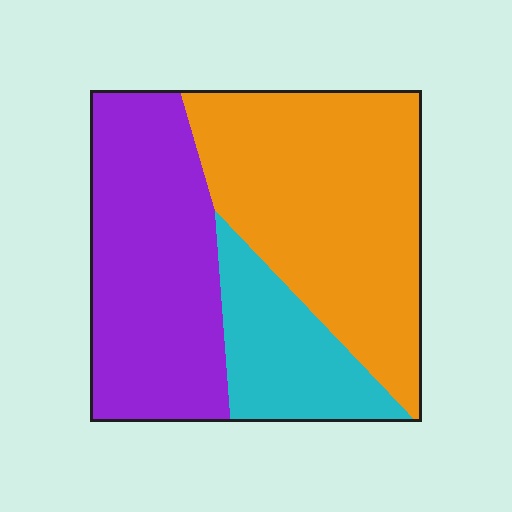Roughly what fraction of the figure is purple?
Purple takes up between a quarter and a half of the figure.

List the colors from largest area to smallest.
From largest to smallest: orange, purple, cyan.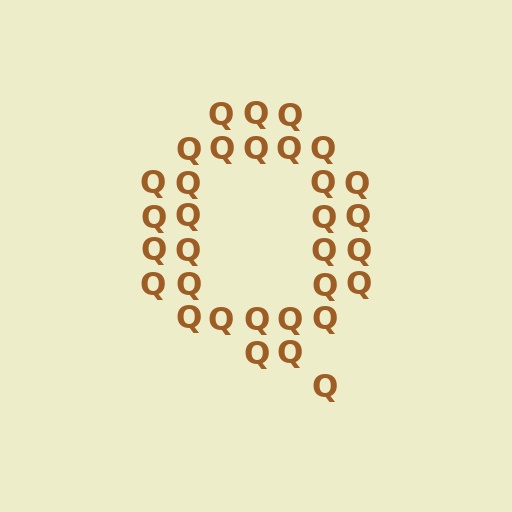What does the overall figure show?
The overall figure shows the letter Q.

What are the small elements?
The small elements are letter Q's.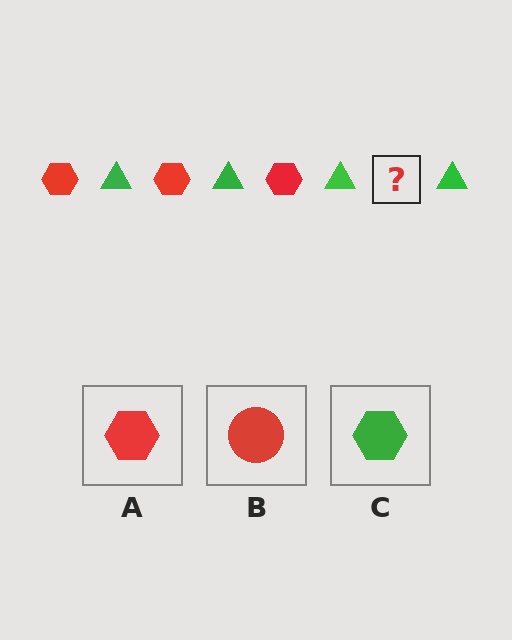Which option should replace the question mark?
Option A.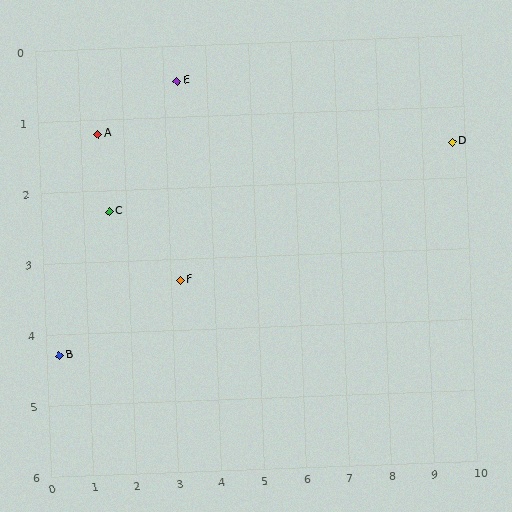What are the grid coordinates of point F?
Point F is at approximately (3.2, 3.3).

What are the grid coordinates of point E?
Point E is at approximately (3.3, 0.5).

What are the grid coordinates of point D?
Point D is at approximately (9.7, 1.5).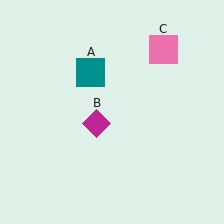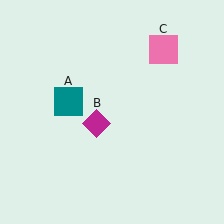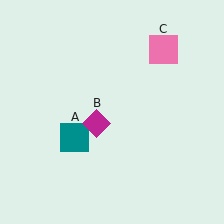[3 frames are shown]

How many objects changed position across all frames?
1 object changed position: teal square (object A).